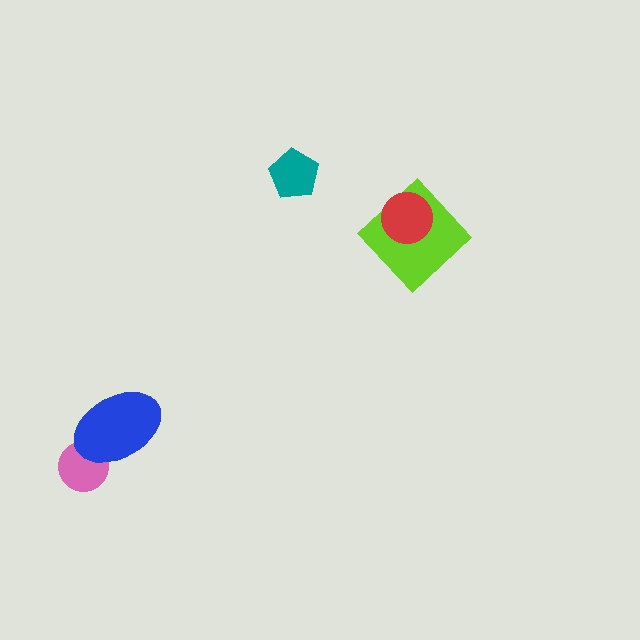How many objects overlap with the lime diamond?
1 object overlaps with the lime diamond.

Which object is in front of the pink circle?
The blue ellipse is in front of the pink circle.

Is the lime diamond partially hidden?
Yes, it is partially covered by another shape.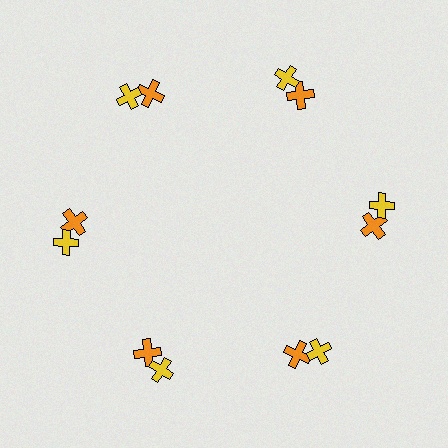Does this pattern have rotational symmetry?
Yes, this pattern has 6-fold rotational symmetry. It looks the same after rotating 60 degrees around the center.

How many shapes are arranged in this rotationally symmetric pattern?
There are 12 shapes, arranged in 6 groups of 2.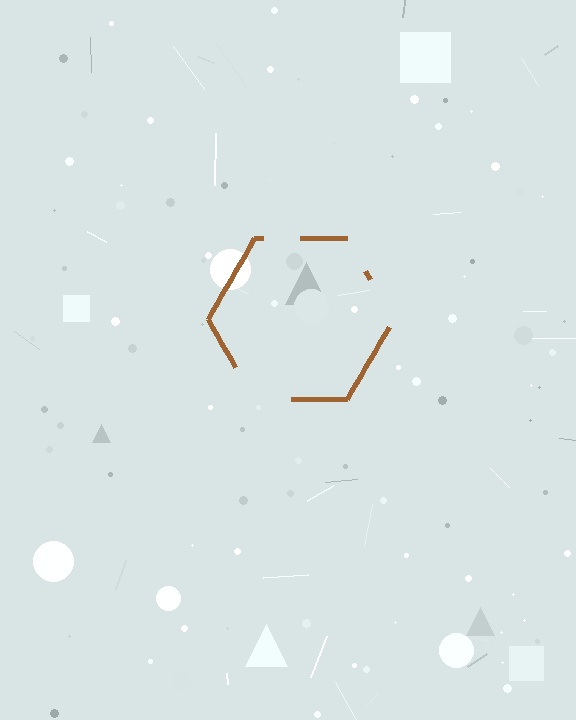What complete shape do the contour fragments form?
The contour fragments form a hexagon.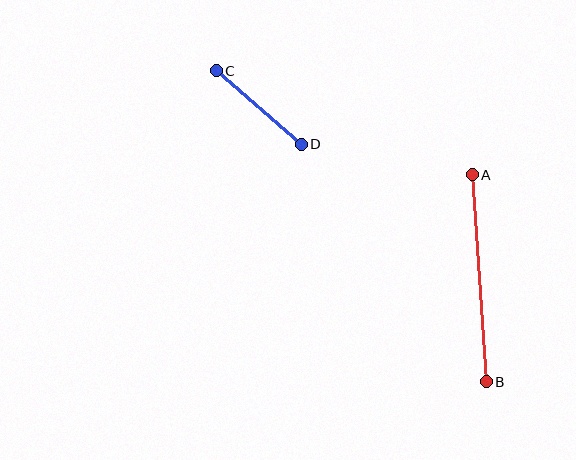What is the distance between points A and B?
The distance is approximately 208 pixels.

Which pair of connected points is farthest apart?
Points A and B are farthest apart.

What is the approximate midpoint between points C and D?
The midpoint is at approximately (259, 107) pixels.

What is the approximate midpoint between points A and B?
The midpoint is at approximately (479, 278) pixels.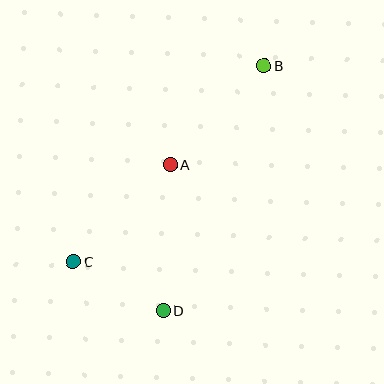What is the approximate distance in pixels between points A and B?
The distance between A and B is approximately 136 pixels.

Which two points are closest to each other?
Points C and D are closest to each other.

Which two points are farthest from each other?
Points B and C are farthest from each other.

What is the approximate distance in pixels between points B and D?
The distance between B and D is approximately 265 pixels.